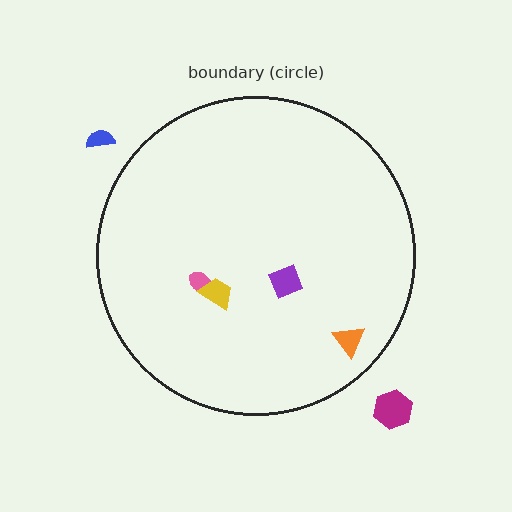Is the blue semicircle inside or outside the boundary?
Outside.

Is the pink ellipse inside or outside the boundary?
Inside.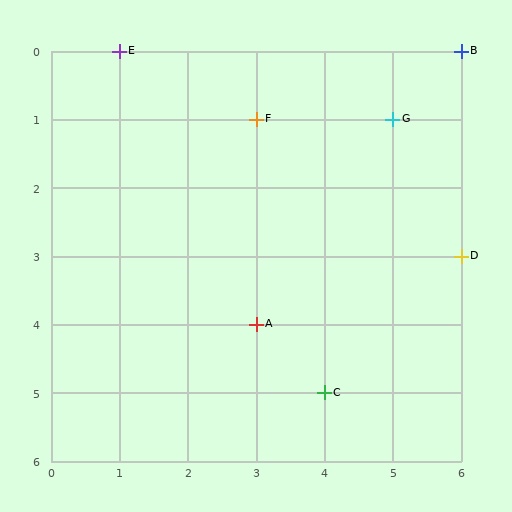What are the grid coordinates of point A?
Point A is at grid coordinates (3, 4).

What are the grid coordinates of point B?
Point B is at grid coordinates (6, 0).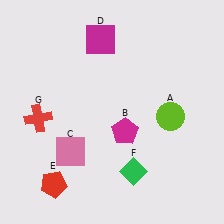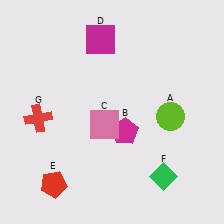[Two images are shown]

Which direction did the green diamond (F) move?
The green diamond (F) moved right.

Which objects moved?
The objects that moved are: the pink square (C), the green diamond (F).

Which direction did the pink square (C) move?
The pink square (C) moved right.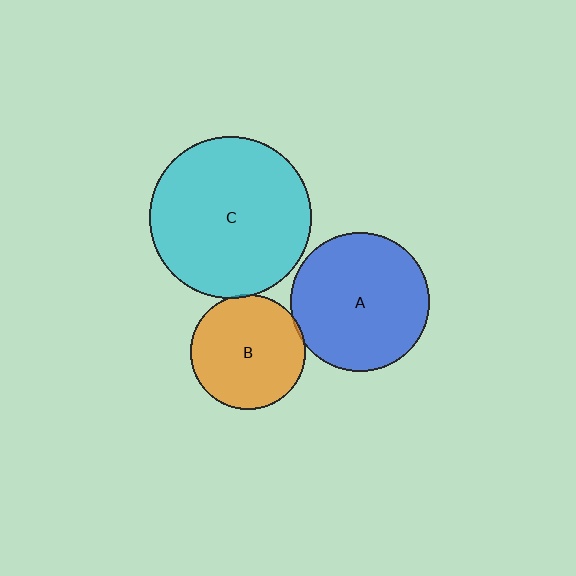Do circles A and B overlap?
Yes.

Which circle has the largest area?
Circle C (cyan).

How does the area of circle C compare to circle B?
Approximately 2.0 times.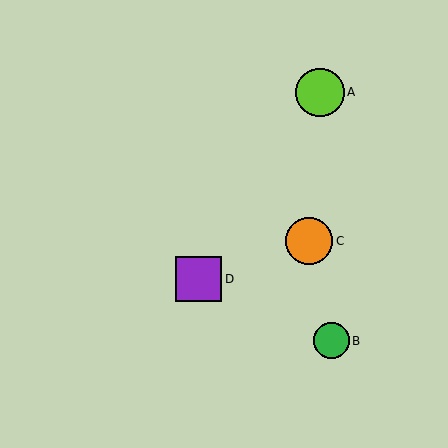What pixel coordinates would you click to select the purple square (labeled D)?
Click at (199, 279) to select the purple square D.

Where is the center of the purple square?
The center of the purple square is at (199, 279).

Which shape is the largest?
The lime circle (labeled A) is the largest.